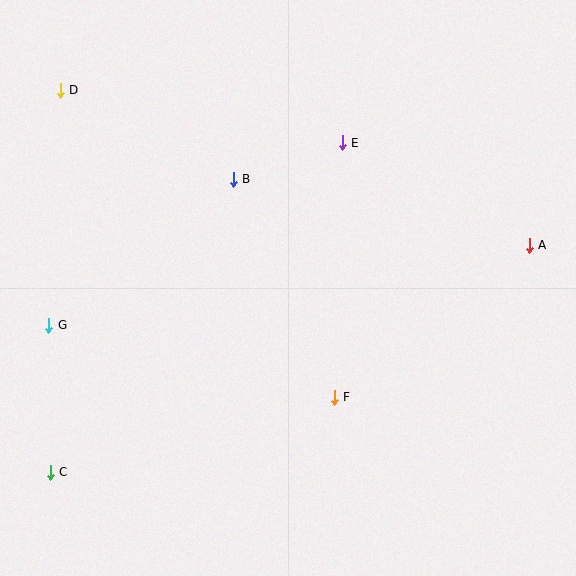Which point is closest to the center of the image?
Point F at (334, 397) is closest to the center.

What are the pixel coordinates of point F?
Point F is at (334, 397).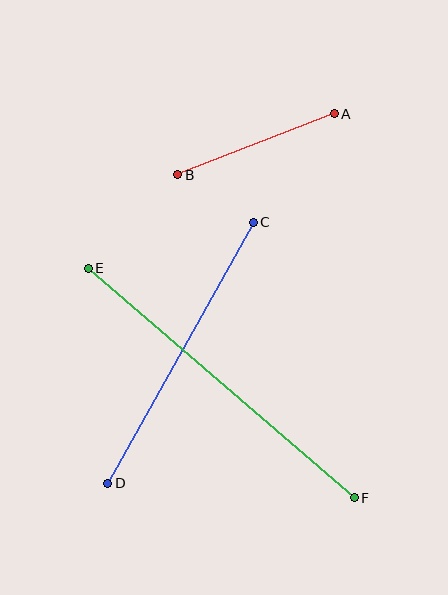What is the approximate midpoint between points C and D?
The midpoint is at approximately (180, 353) pixels.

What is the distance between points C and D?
The distance is approximately 299 pixels.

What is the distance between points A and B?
The distance is approximately 168 pixels.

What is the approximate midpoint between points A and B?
The midpoint is at approximately (256, 144) pixels.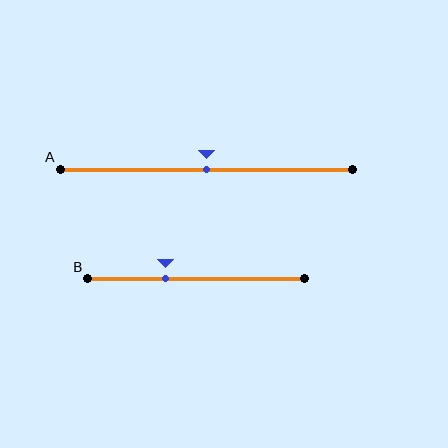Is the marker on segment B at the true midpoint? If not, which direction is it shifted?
No, the marker on segment B is shifted to the left by about 14% of the segment length.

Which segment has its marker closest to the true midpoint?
Segment A has its marker closest to the true midpoint.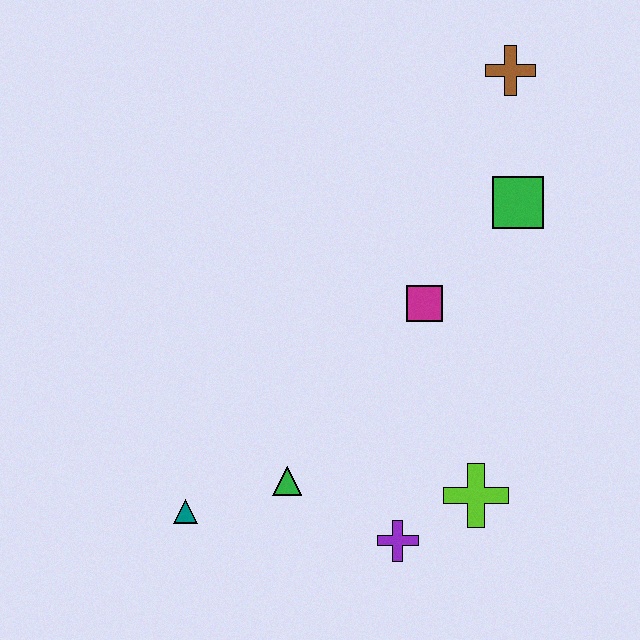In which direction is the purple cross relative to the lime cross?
The purple cross is to the left of the lime cross.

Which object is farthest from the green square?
The teal triangle is farthest from the green square.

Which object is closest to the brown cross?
The green square is closest to the brown cross.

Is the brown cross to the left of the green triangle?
No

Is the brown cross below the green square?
No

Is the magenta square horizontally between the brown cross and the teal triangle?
Yes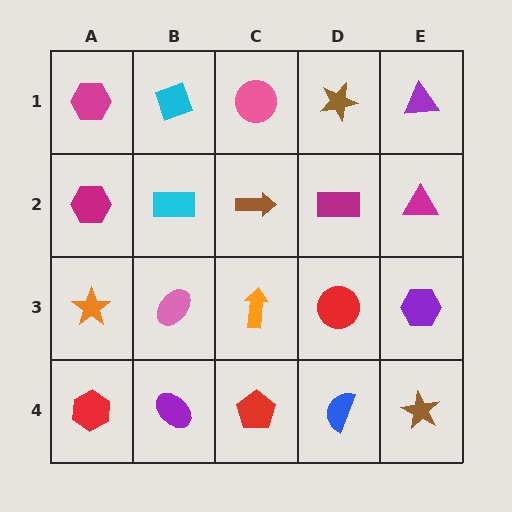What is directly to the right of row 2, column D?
A magenta triangle.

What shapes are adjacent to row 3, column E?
A magenta triangle (row 2, column E), a brown star (row 4, column E), a red circle (row 3, column D).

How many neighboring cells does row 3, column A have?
3.